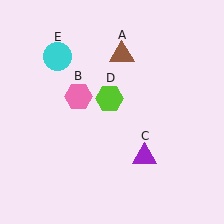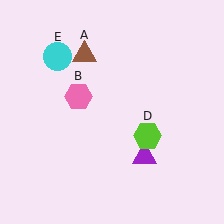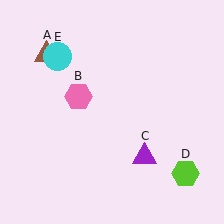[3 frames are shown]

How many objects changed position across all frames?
2 objects changed position: brown triangle (object A), lime hexagon (object D).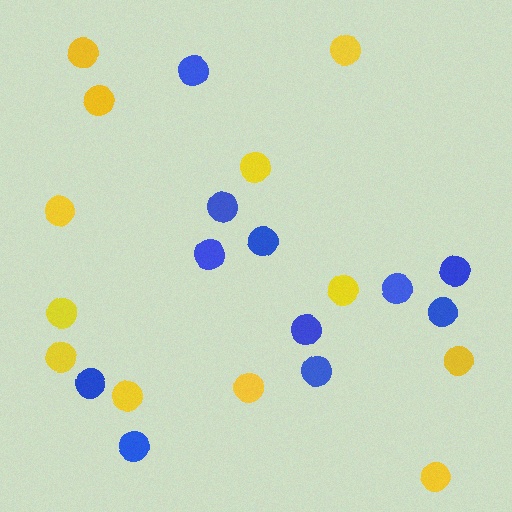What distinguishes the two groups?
There are 2 groups: one group of blue circles (11) and one group of yellow circles (12).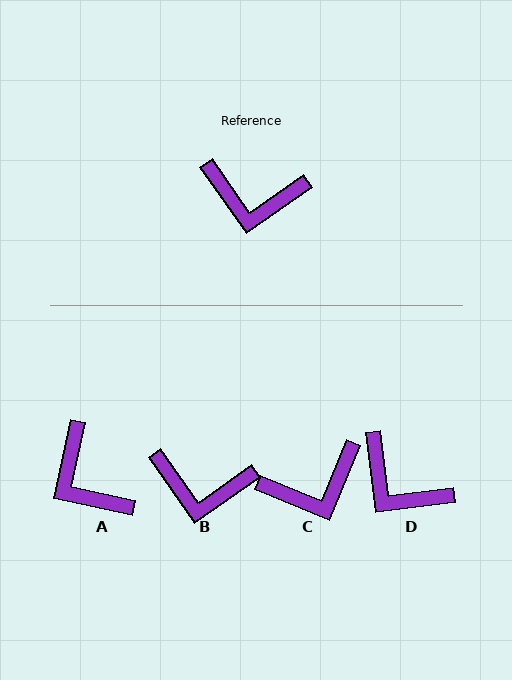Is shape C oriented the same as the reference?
No, it is off by about 32 degrees.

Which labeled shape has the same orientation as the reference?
B.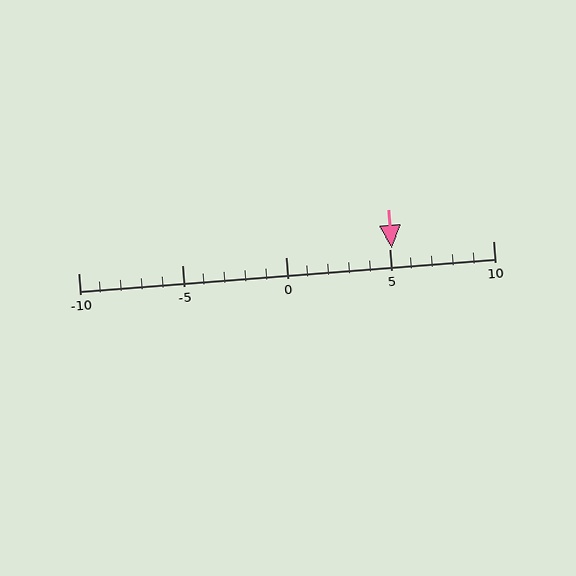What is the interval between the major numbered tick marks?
The major tick marks are spaced 5 units apart.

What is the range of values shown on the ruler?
The ruler shows values from -10 to 10.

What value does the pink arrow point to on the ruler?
The pink arrow points to approximately 5.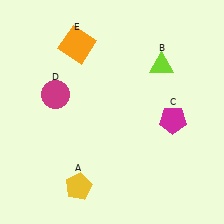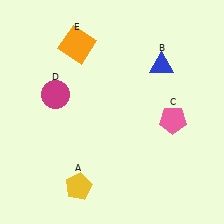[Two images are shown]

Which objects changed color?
B changed from lime to blue. C changed from magenta to pink.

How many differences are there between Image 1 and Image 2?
There are 2 differences between the two images.